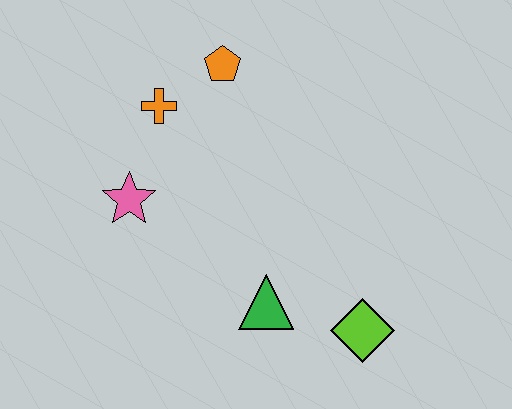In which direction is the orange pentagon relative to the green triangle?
The orange pentagon is above the green triangle.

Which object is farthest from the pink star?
The lime diamond is farthest from the pink star.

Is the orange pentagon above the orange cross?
Yes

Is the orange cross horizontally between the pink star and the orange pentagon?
Yes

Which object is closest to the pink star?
The orange cross is closest to the pink star.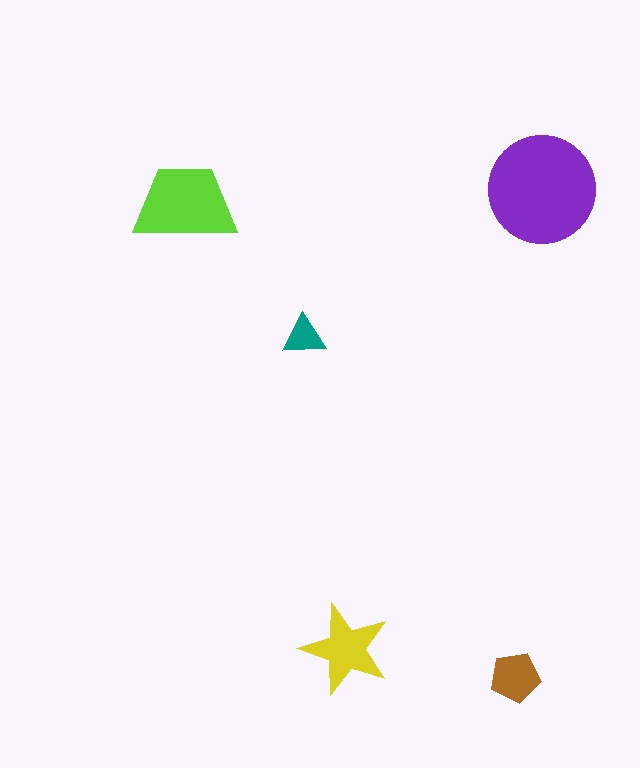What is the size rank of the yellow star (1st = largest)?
3rd.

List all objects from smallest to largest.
The teal triangle, the brown pentagon, the yellow star, the lime trapezoid, the purple circle.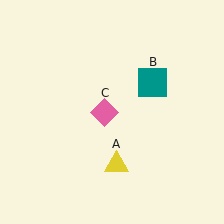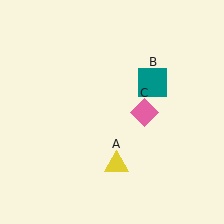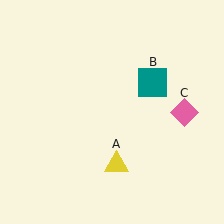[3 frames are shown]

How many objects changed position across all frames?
1 object changed position: pink diamond (object C).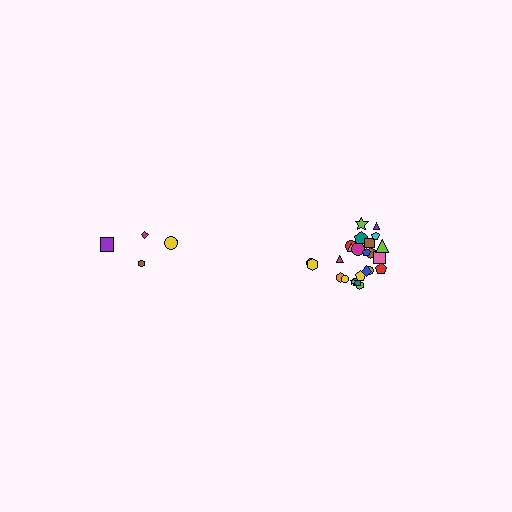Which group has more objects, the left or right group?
The right group.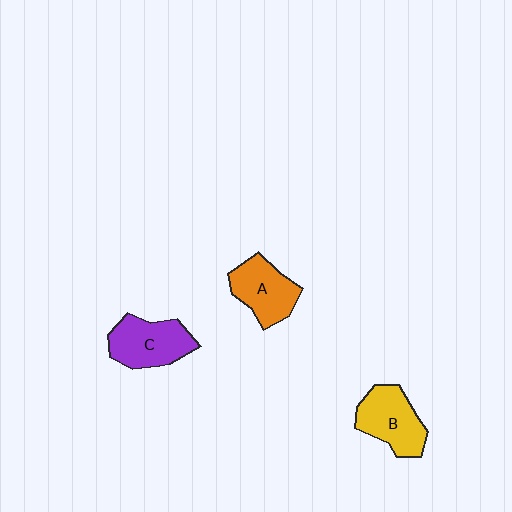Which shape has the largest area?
Shape C (purple).